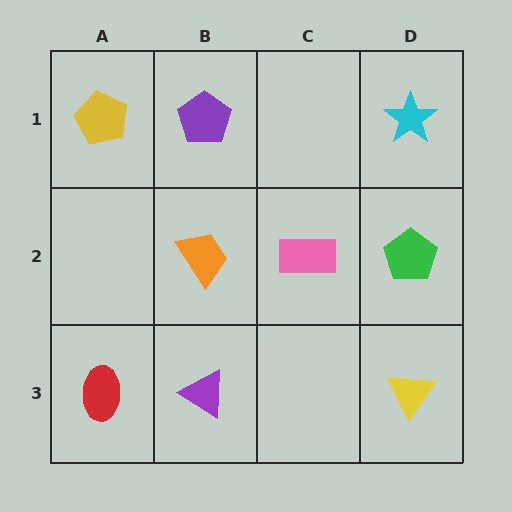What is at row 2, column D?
A green pentagon.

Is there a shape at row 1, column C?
No, that cell is empty.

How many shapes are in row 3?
3 shapes.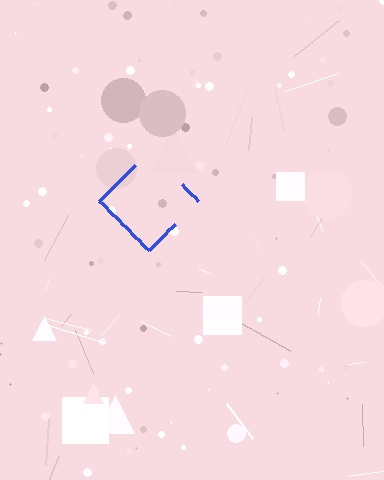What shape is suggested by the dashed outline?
The dashed outline suggests a diamond.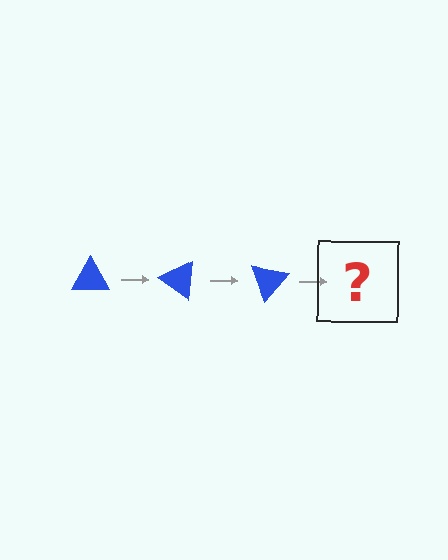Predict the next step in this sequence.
The next step is a blue triangle rotated 105 degrees.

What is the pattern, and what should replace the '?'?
The pattern is that the triangle rotates 35 degrees each step. The '?' should be a blue triangle rotated 105 degrees.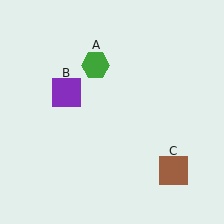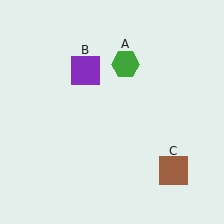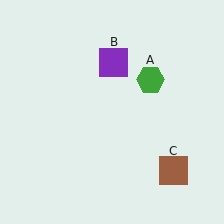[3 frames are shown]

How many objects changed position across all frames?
2 objects changed position: green hexagon (object A), purple square (object B).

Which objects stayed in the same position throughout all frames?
Brown square (object C) remained stationary.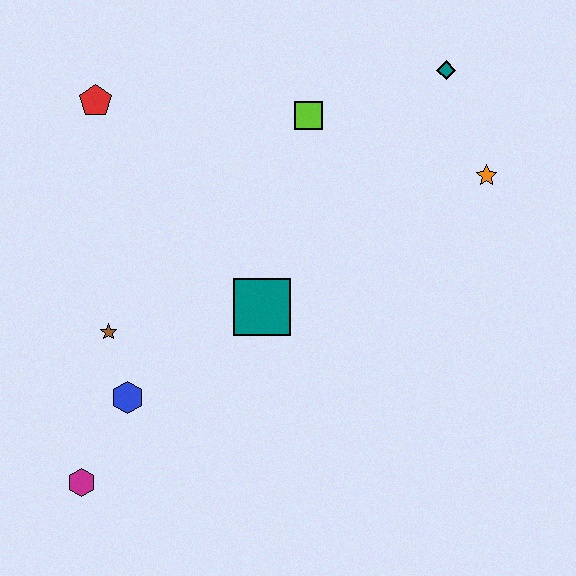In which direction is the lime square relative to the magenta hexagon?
The lime square is above the magenta hexagon.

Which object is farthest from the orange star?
The magenta hexagon is farthest from the orange star.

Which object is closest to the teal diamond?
The orange star is closest to the teal diamond.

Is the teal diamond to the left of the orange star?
Yes